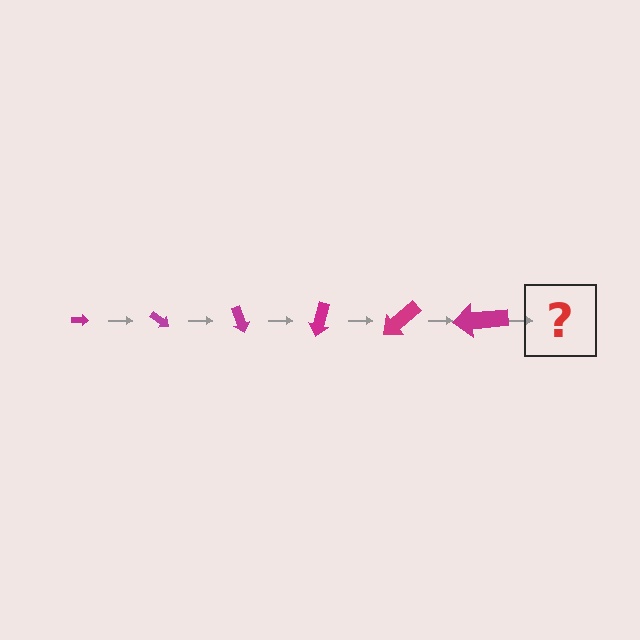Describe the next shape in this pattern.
It should be an arrow, larger than the previous one and rotated 210 degrees from the start.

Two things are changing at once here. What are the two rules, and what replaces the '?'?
The two rules are that the arrow grows larger each step and it rotates 35 degrees each step. The '?' should be an arrow, larger than the previous one and rotated 210 degrees from the start.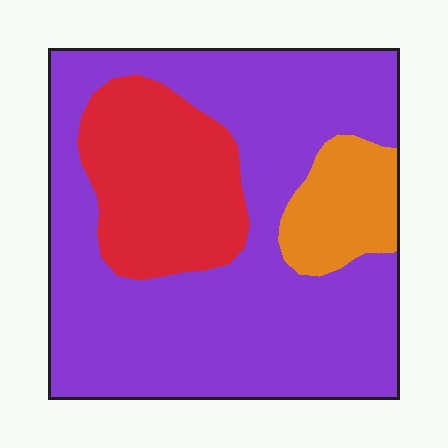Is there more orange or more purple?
Purple.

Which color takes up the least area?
Orange, at roughly 10%.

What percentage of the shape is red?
Red takes up less than a quarter of the shape.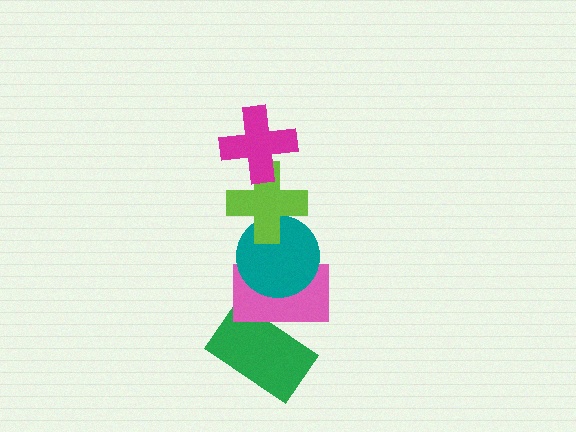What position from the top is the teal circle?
The teal circle is 3rd from the top.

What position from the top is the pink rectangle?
The pink rectangle is 4th from the top.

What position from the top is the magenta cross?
The magenta cross is 1st from the top.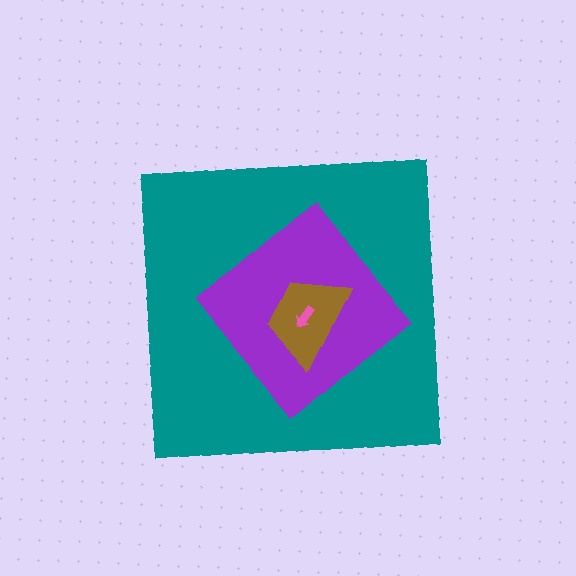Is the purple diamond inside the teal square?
Yes.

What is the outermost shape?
The teal square.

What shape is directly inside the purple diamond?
The brown trapezoid.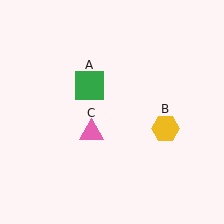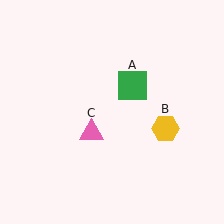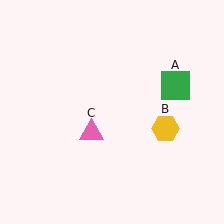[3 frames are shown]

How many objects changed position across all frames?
1 object changed position: green square (object A).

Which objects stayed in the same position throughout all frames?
Yellow hexagon (object B) and pink triangle (object C) remained stationary.